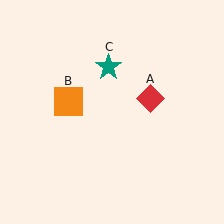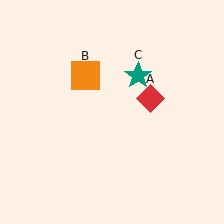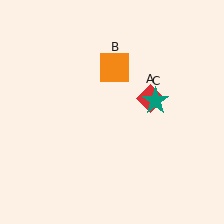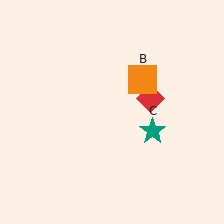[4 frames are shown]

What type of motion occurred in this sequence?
The orange square (object B), teal star (object C) rotated clockwise around the center of the scene.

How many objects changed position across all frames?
2 objects changed position: orange square (object B), teal star (object C).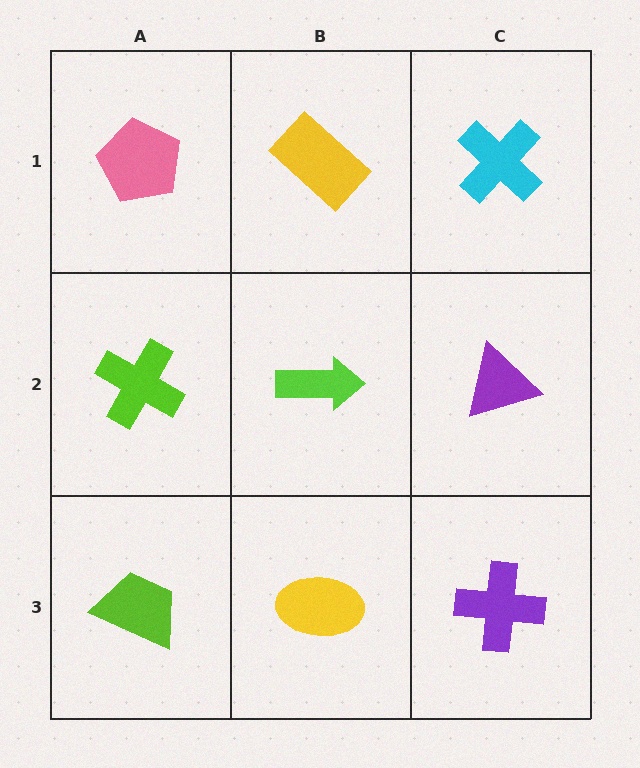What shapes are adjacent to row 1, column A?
A lime cross (row 2, column A), a yellow rectangle (row 1, column B).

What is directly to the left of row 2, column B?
A lime cross.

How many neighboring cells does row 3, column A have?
2.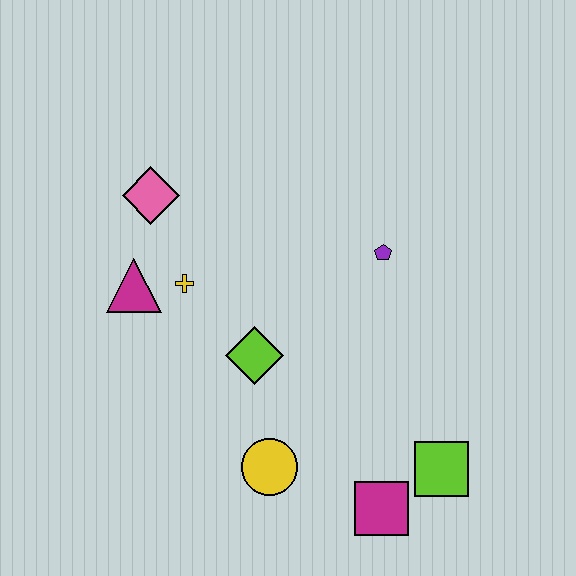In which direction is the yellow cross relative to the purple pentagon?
The yellow cross is to the left of the purple pentagon.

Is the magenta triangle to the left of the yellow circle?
Yes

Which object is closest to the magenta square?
The lime square is closest to the magenta square.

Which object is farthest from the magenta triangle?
The lime square is farthest from the magenta triangle.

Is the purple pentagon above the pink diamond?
No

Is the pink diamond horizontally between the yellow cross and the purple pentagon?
No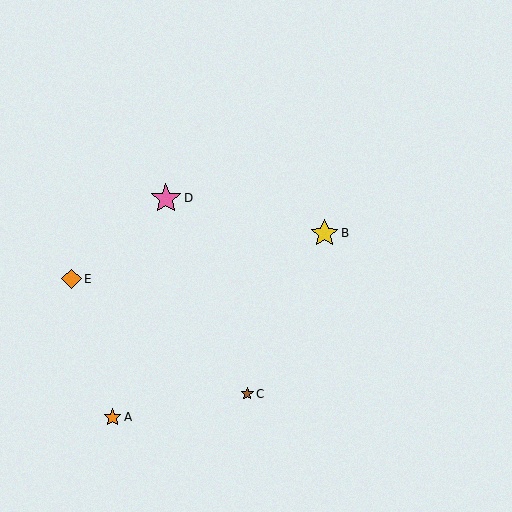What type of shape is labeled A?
Shape A is an orange star.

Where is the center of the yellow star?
The center of the yellow star is at (324, 233).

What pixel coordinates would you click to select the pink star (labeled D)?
Click at (166, 198) to select the pink star D.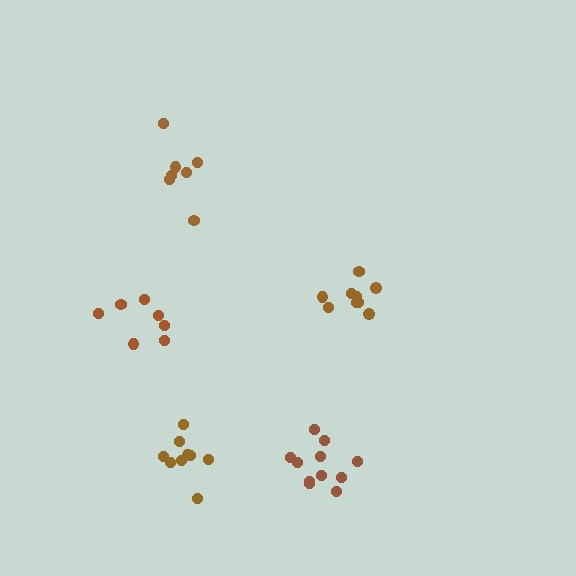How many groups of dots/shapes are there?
There are 5 groups.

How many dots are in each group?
Group 1: 9 dots, Group 2: 7 dots, Group 3: 11 dots, Group 4: 7 dots, Group 5: 9 dots (43 total).